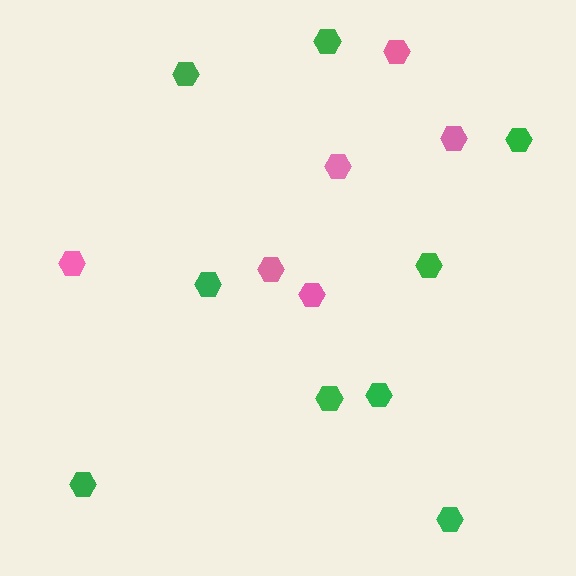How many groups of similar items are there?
There are 2 groups: one group of pink hexagons (6) and one group of green hexagons (9).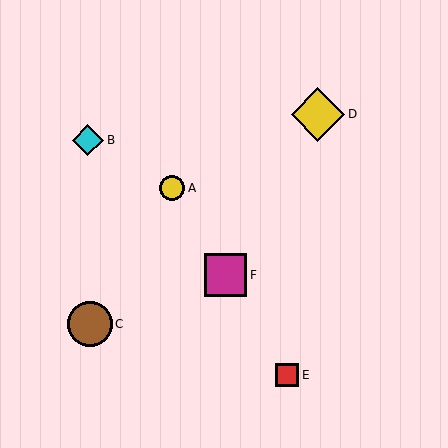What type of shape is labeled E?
Shape E is a red square.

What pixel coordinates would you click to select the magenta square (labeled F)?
Click at (225, 275) to select the magenta square F.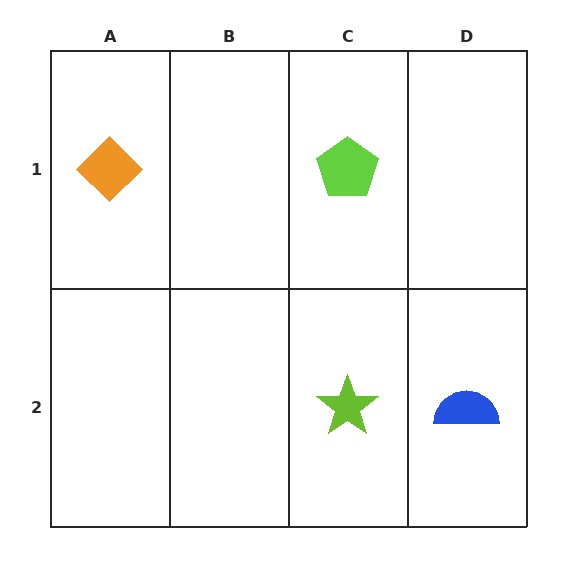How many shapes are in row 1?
2 shapes.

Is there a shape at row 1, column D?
No, that cell is empty.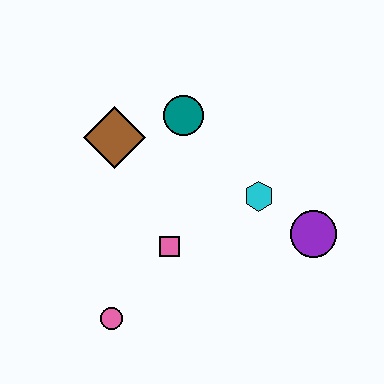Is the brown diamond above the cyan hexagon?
Yes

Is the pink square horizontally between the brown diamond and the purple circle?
Yes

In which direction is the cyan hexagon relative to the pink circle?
The cyan hexagon is to the right of the pink circle.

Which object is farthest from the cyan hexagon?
The pink circle is farthest from the cyan hexagon.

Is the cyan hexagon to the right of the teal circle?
Yes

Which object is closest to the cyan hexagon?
The purple circle is closest to the cyan hexagon.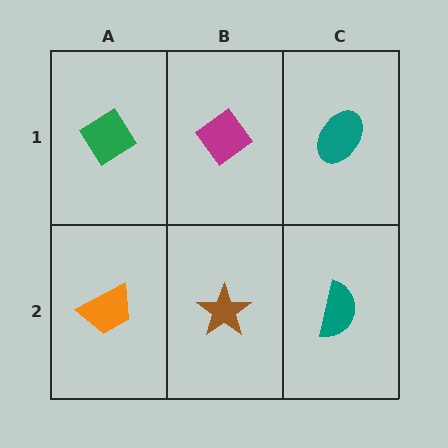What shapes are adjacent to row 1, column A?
An orange trapezoid (row 2, column A), a magenta diamond (row 1, column B).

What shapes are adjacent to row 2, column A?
A green diamond (row 1, column A), a brown star (row 2, column B).